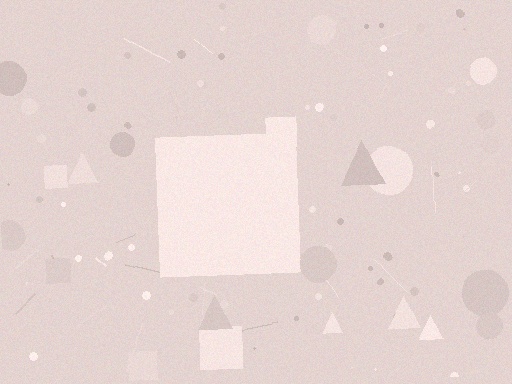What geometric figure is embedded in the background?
A square is embedded in the background.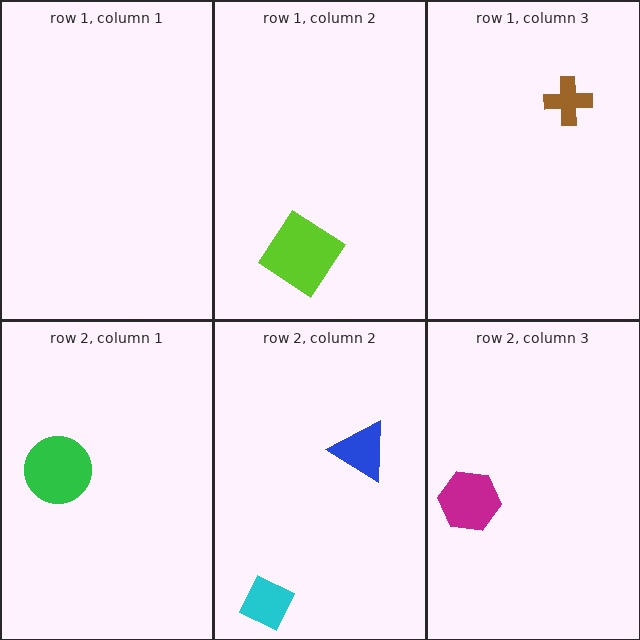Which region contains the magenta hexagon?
The row 2, column 3 region.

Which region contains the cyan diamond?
The row 2, column 2 region.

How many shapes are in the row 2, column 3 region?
1.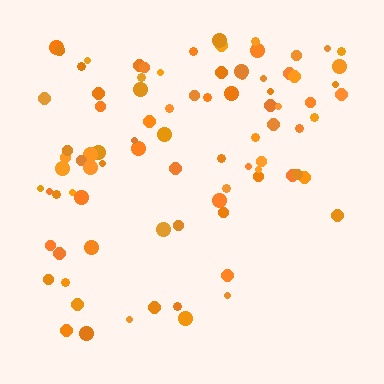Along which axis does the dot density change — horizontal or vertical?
Vertical.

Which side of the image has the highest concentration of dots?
The top.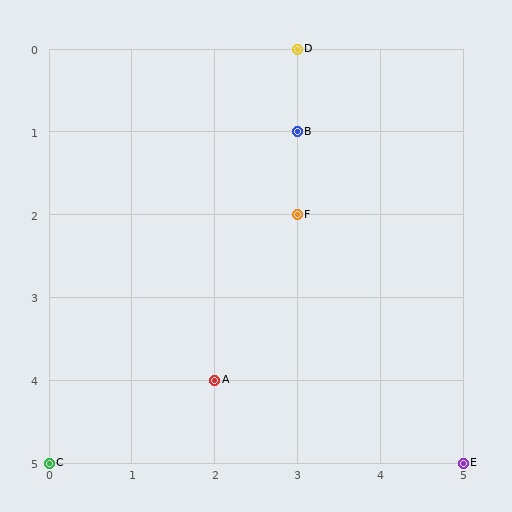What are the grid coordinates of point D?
Point D is at grid coordinates (3, 0).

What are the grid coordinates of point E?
Point E is at grid coordinates (5, 5).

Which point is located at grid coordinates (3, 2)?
Point F is at (3, 2).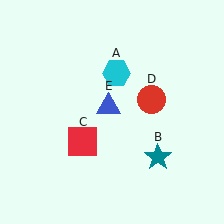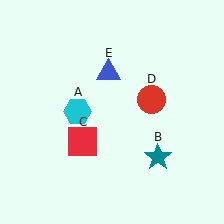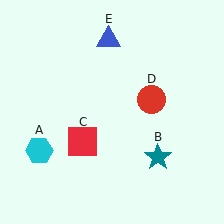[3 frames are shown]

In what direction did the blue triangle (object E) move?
The blue triangle (object E) moved up.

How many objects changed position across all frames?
2 objects changed position: cyan hexagon (object A), blue triangle (object E).